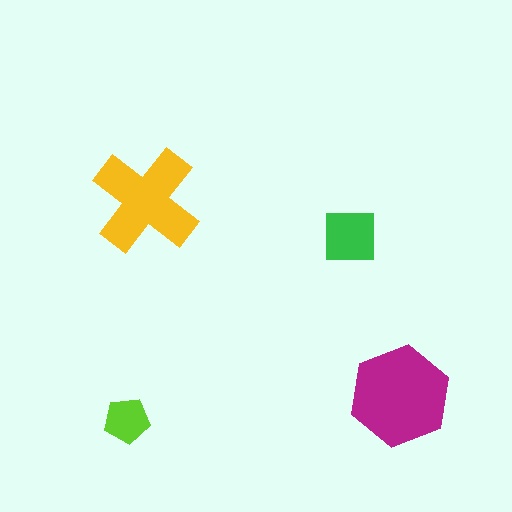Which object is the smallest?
The lime pentagon.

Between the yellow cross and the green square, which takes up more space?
The yellow cross.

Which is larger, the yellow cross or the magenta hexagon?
The magenta hexagon.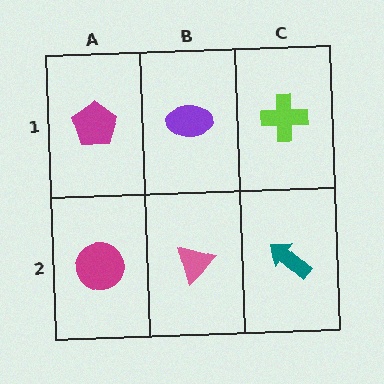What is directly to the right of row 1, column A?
A purple ellipse.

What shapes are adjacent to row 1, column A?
A magenta circle (row 2, column A), a purple ellipse (row 1, column B).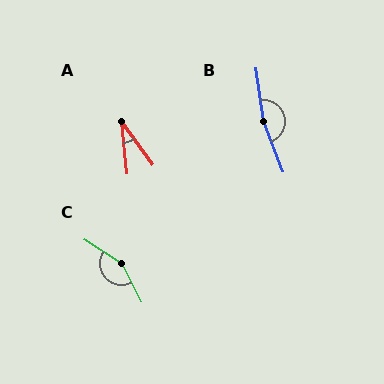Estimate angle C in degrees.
Approximately 149 degrees.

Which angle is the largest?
B, at approximately 167 degrees.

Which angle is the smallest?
A, at approximately 30 degrees.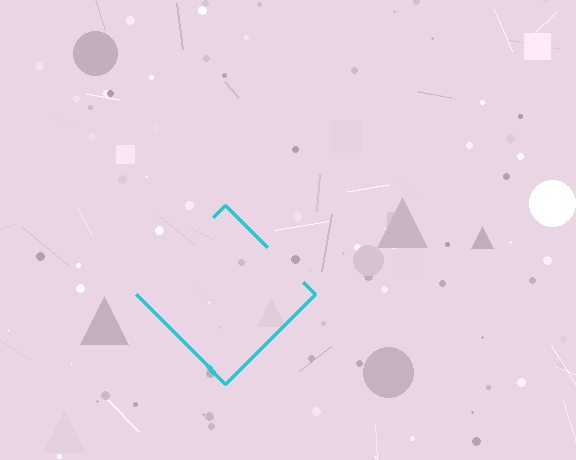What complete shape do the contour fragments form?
The contour fragments form a diamond.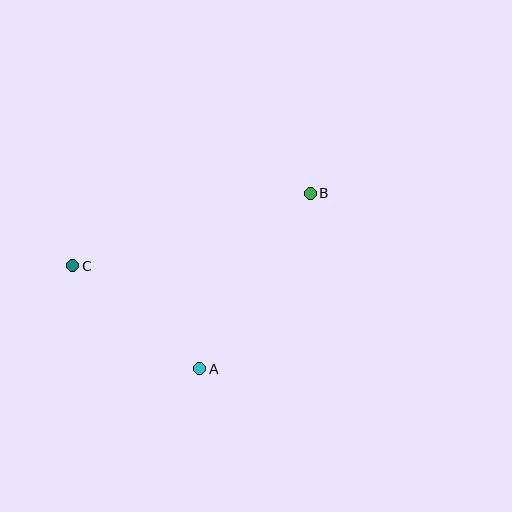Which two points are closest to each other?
Points A and C are closest to each other.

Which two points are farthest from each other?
Points B and C are farthest from each other.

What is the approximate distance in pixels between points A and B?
The distance between A and B is approximately 207 pixels.